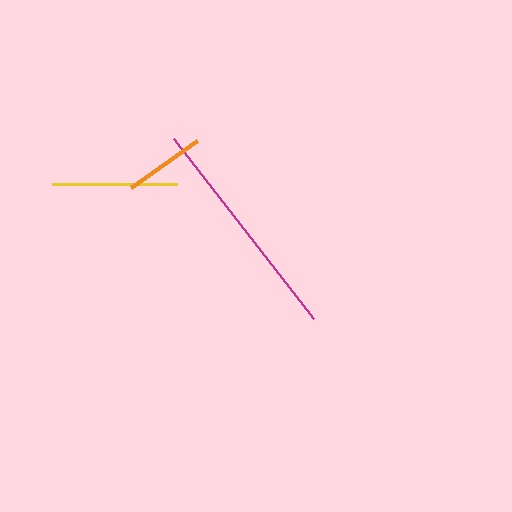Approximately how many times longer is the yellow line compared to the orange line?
The yellow line is approximately 1.5 times the length of the orange line.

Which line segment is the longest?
The magenta line is the longest at approximately 228 pixels.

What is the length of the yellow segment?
The yellow segment is approximately 125 pixels long.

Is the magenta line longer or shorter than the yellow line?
The magenta line is longer than the yellow line.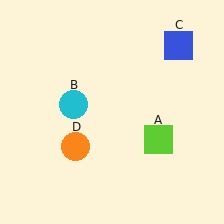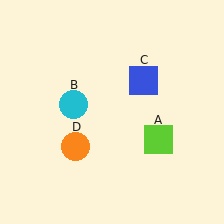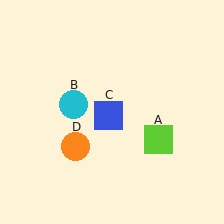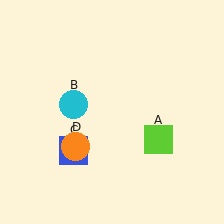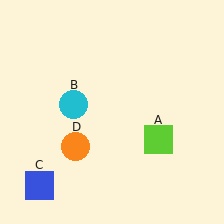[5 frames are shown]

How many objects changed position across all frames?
1 object changed position: blue square (object C).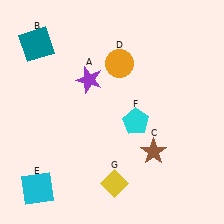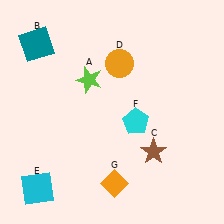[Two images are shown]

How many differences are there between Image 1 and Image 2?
There are 2 differences between the two images.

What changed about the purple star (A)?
In Image 1, A is purple. In Image 2, it changed to lime.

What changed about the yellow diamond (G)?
In Image 1, G is yellow. In Image 2, it changed to orange.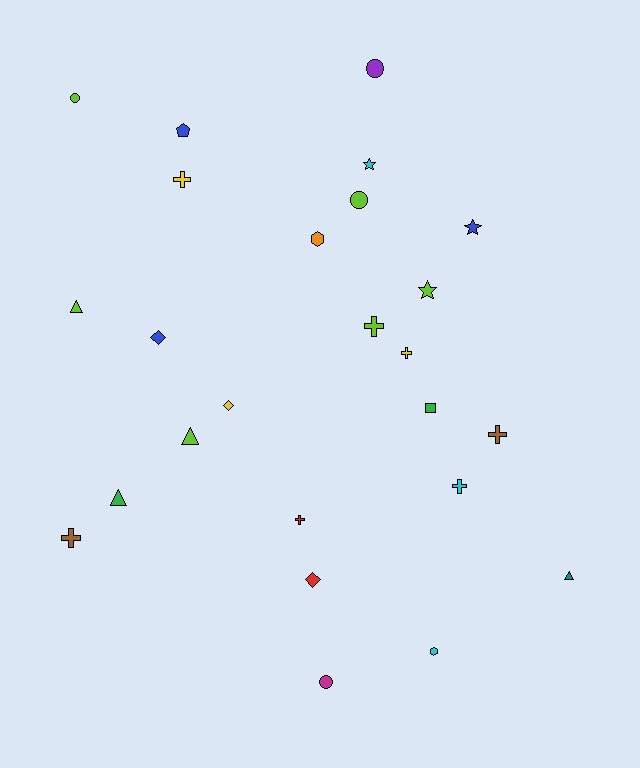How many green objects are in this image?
There are 2 green objects.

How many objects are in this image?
There are 25 objects.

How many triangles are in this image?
There are 4 triangles.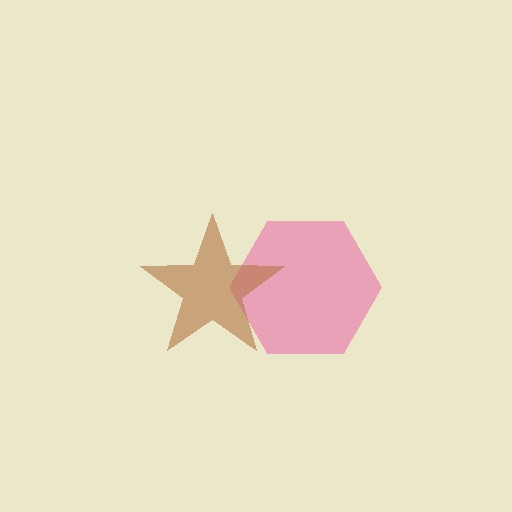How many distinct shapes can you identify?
There are 2 distinct shapes: a pink hexagon, a brown star.